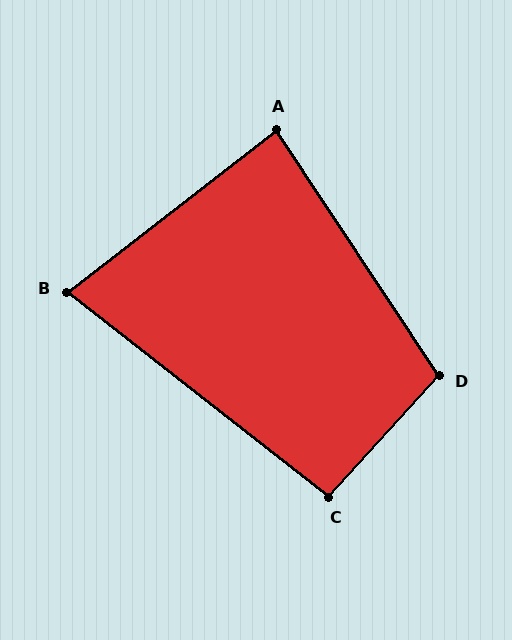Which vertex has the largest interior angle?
D, at approximately 104 degrees.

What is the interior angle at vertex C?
Approximately 94 degrees (approximately right).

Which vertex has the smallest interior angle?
B, at approximately 76 degrees.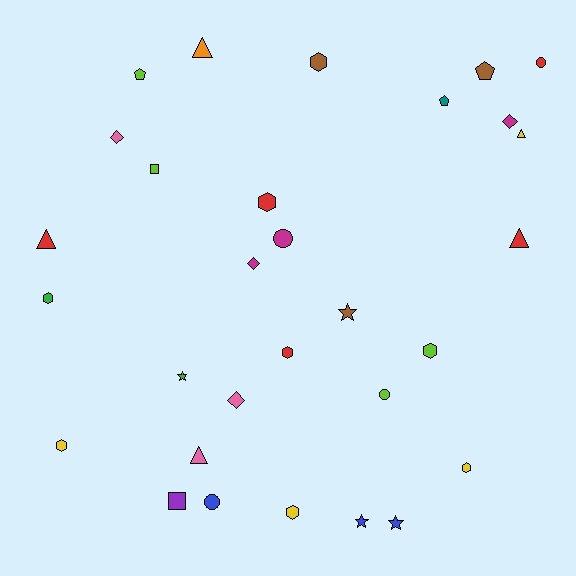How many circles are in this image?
There are 4 circles.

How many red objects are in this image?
There are 5 red objects.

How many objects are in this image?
There are 30 objects.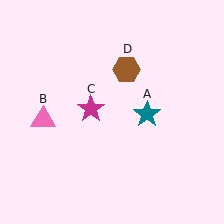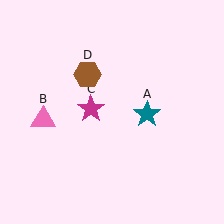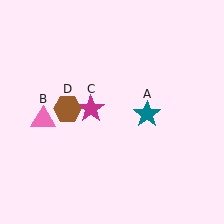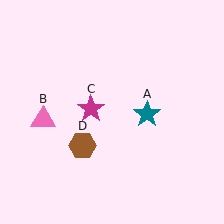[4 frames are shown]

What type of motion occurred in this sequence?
The brown hexagon (object D) rotated counterclockwise around the center of the scene.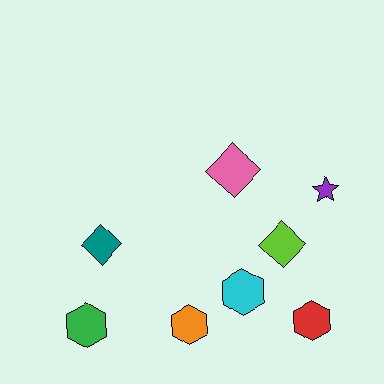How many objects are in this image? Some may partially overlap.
There are 8 objects.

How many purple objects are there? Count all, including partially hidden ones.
There is 1 purple object.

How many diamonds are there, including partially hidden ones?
There are 3 diamonds.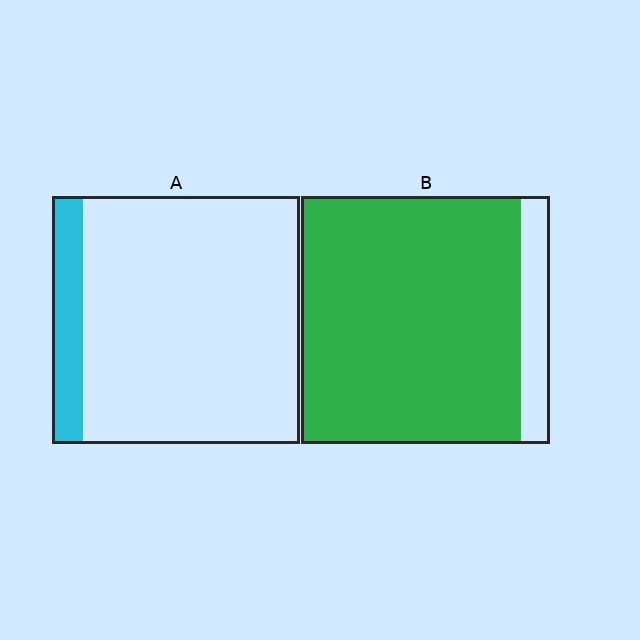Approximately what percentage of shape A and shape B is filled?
A is approximately 10% and B is approximately 90%.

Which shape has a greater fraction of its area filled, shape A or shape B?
Shape B.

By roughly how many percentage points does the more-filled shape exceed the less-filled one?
By roughly 75 percentage points (B over A).